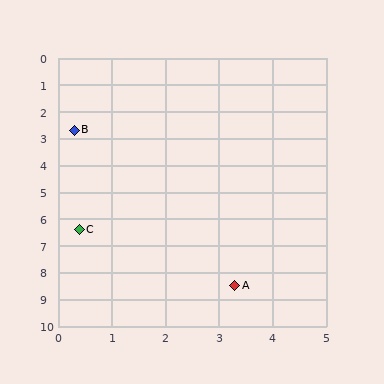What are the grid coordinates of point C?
Point C is at approximately (0.4, 6.4).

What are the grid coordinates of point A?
Point A is at approximately (3.3, 8.5).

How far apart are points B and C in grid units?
Points B and C are about 3.7 grid units apart.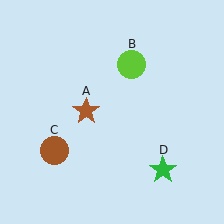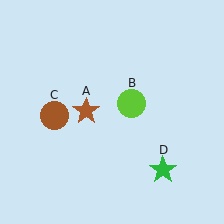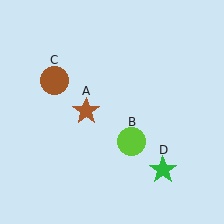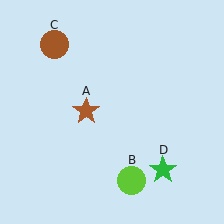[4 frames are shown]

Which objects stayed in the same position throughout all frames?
Brown star (object A) and green star (object D) remained stationary.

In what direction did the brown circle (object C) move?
The brown circle (object C) moved up.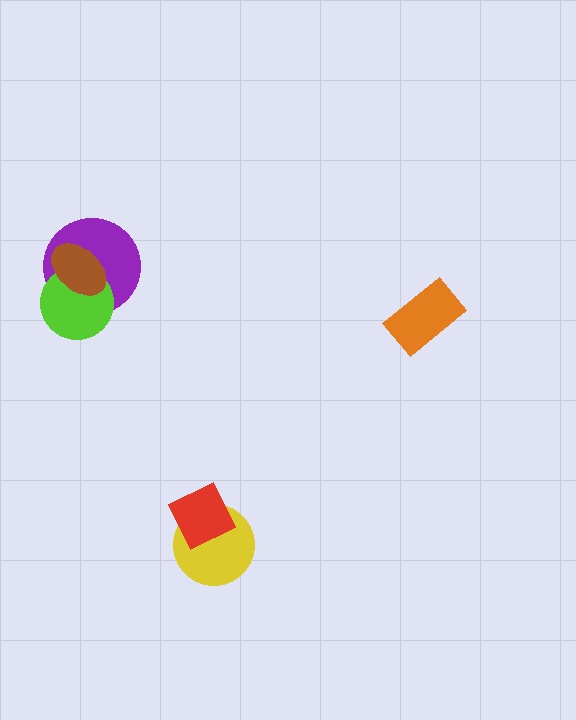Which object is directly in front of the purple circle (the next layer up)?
The lime circle is directly in front of the purple circle.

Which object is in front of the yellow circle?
The red diamond is in front of the yellow circle.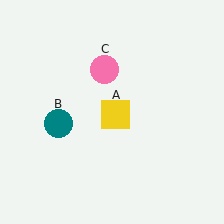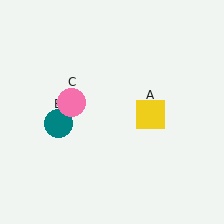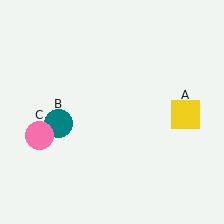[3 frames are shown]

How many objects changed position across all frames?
2 objects changed position: yellow square (object A), pink circle (object C).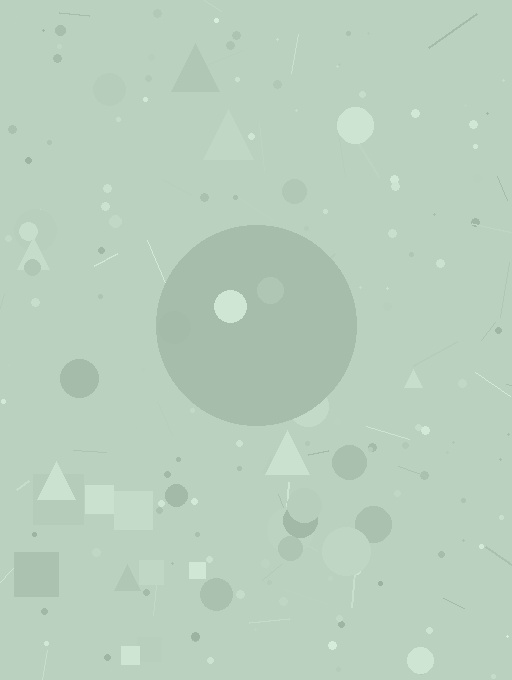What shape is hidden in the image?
A circle is hidden in the image.